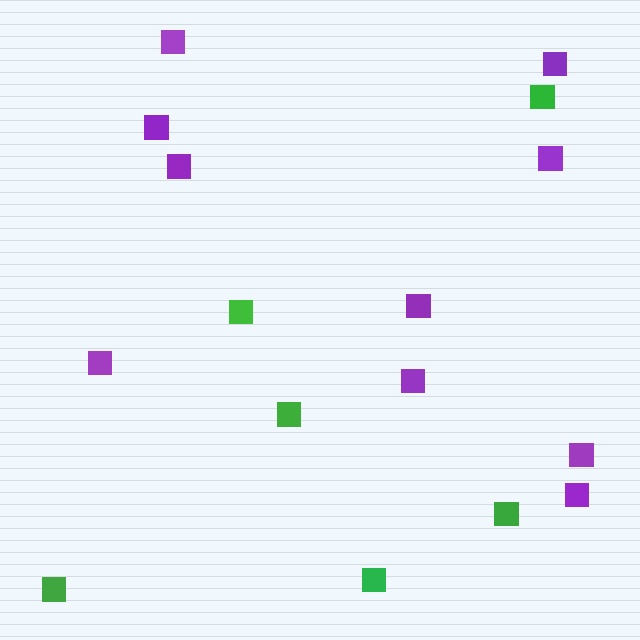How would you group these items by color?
There are 2 groups: one group of green squares (6) and one group of purple squares (10).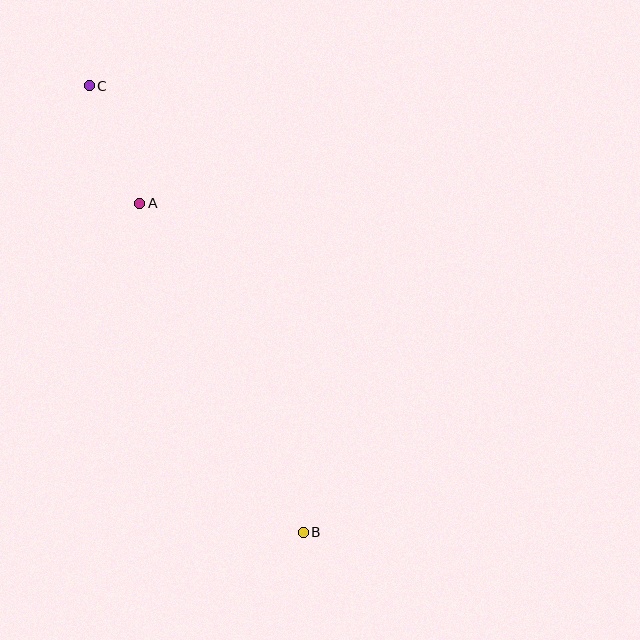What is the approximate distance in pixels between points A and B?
The distance between A and B is approximately 367 pixels.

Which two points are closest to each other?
Points A and C are closest to each other.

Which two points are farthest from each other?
Points B and C are farthest from each other.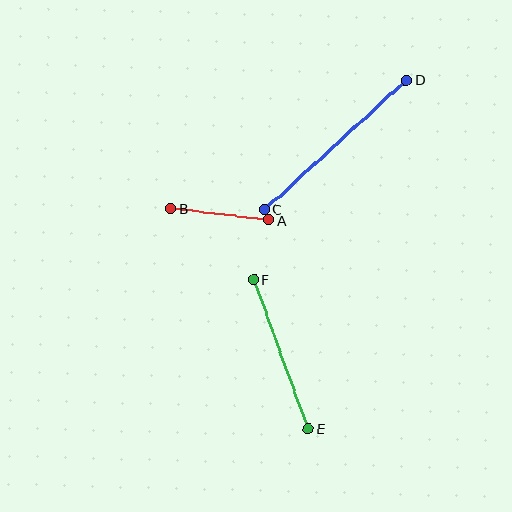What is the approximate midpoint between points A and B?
The midpoint is at approximately (220, 214) pixels.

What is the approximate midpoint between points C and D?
The midpoint is at approximately (335, 145) pixels.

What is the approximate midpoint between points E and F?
The midpoint is at approximately (281, 354) pixels.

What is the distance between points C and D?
The distance is approximately 192 pixels.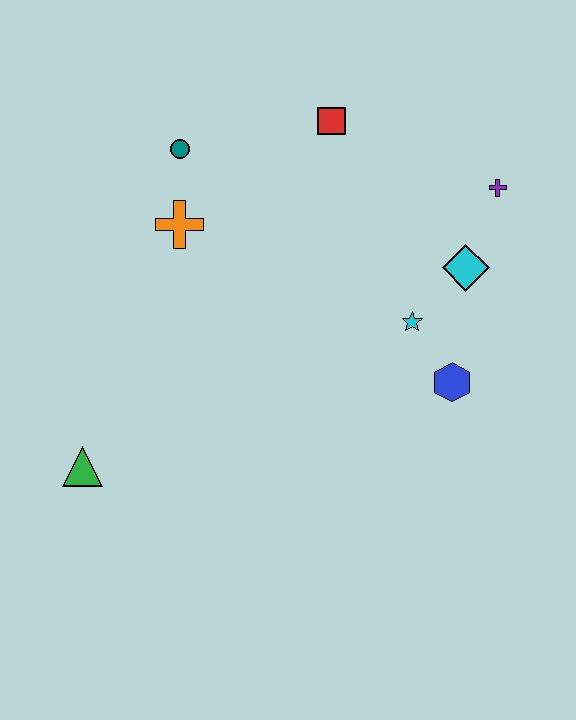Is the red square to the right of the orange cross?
Yes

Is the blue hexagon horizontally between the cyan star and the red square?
No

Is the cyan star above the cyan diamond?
No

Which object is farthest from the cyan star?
The green triangle is farthest from the cyan star.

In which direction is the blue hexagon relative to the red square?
The blue hexagon is below the red square.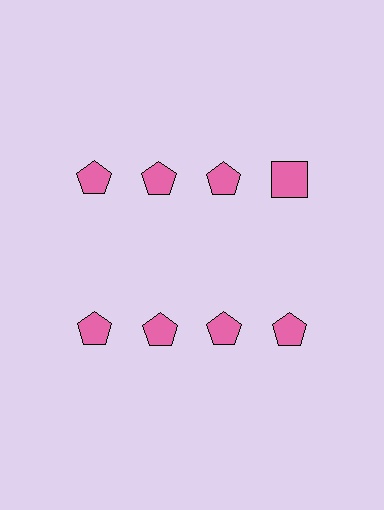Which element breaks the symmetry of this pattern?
The pink square in the top row, second from right column breaks the symmetry. All other shapes are pink pentagons.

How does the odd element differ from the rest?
It has a different shape: square instead of pentagon.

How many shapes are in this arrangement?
There are 8 shapes arranged in a grid pattern.